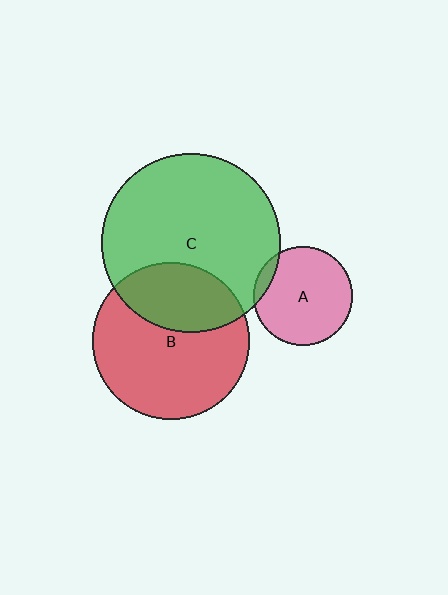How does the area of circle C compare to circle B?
Approximately 1.3 times.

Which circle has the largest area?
Circle C (green).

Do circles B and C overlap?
Yes.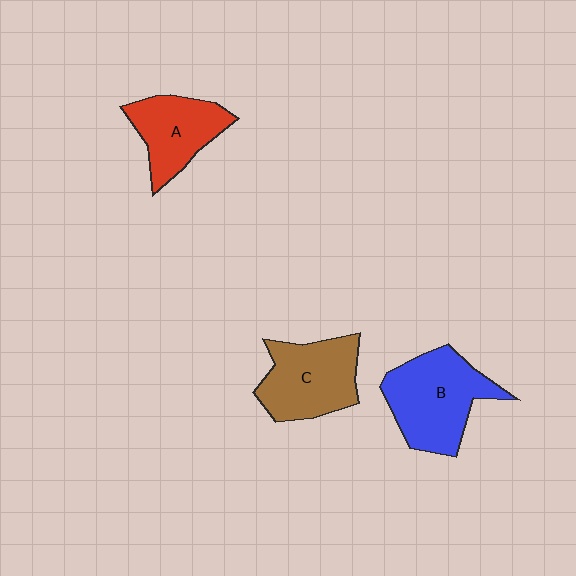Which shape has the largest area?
Shape B (blue).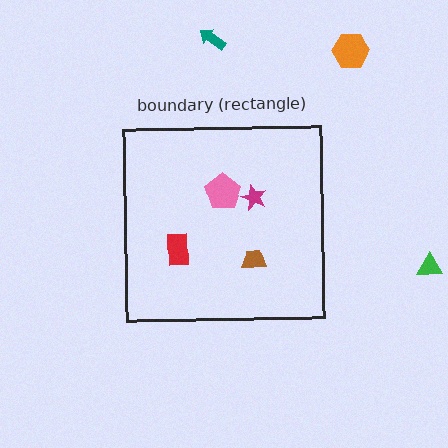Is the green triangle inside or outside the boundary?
Outside.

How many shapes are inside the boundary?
4 inside, 3 outside.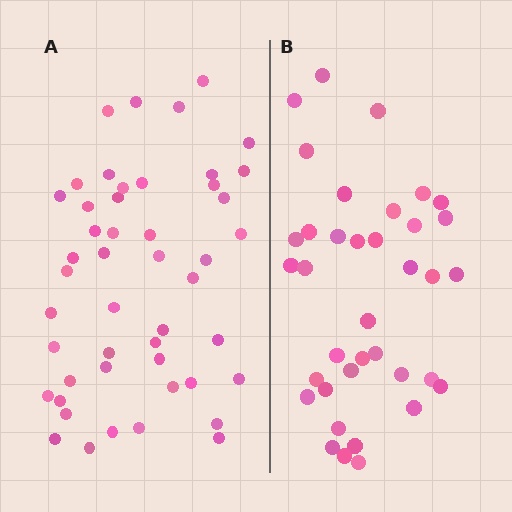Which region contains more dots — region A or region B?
Region A (the left region) has more dots.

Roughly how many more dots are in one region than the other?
Region A has roughly 12 or so more dots than region B.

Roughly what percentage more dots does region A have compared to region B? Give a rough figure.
About 30% more.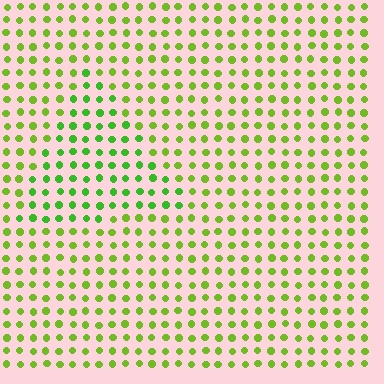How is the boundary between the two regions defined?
The boundary is defined purely by a slight shift in hue (about 24 degrees). Spacing, size, and orientation are identical on both sides.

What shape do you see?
I see a triangle.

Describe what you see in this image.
The image is filled with small lime elements in a uniform arrangement. A triangle-shaped region is visible where the elements are tinted to a slightly different hue, forming a subtle color boundary.